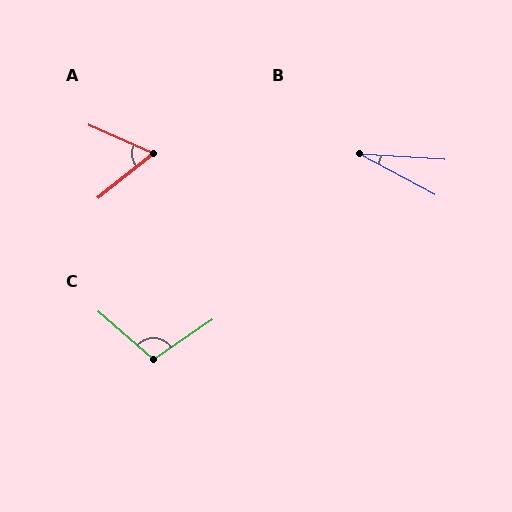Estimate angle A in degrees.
Approximately 62 degrees.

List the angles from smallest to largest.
B (24°), A (62°), C (105°).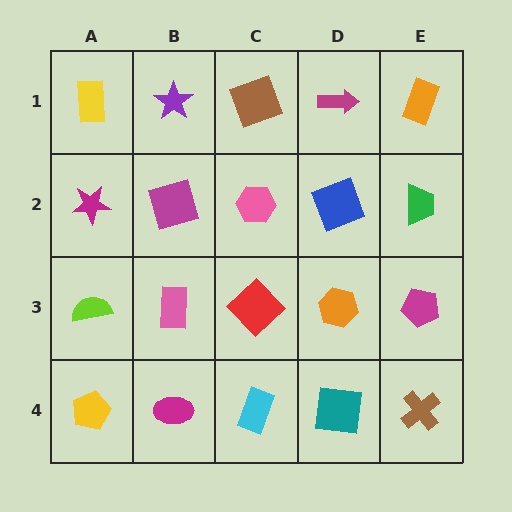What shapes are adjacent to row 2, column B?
A purple star (row 1, column B), a pink rectangle (row 3, column B), a magenta star (row 2, column A), a pink hexagon (row 2, column C).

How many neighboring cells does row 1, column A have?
2.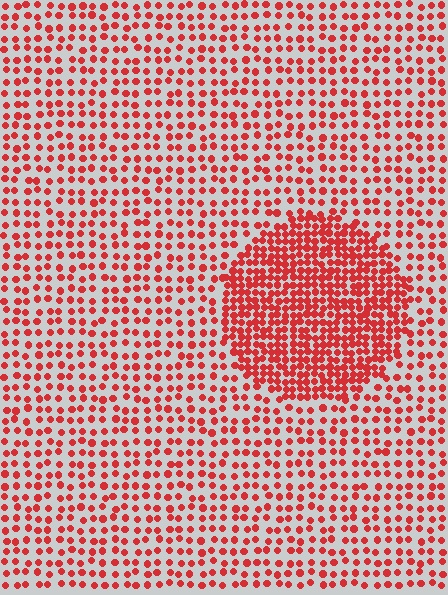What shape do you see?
I see a circle.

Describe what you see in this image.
The image contains small red elements arranged at two different densities. A circle-shaped region is visible where the elements are more densely packed than the surrounding area.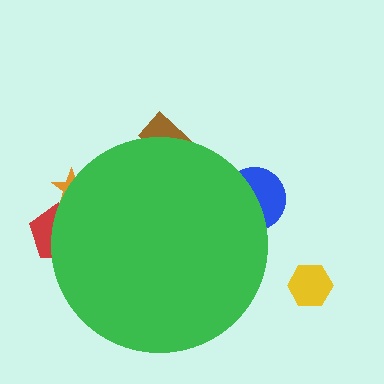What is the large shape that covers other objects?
A green circle.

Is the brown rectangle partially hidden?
Yes, the brown rectangle is partially hidden behind the green circle.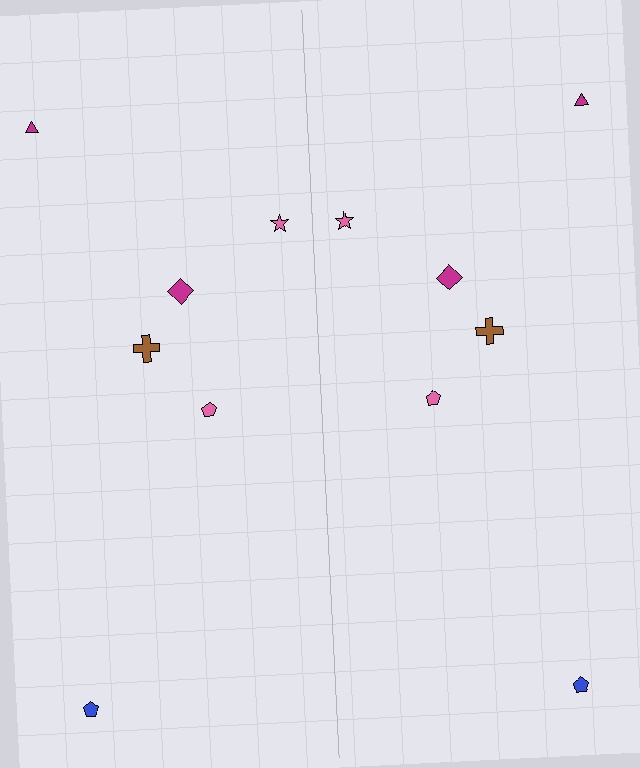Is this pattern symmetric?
Yes, this pattern has bilateral (reflection) symmetry.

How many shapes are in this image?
There are 12 shapes in this image.